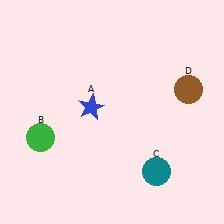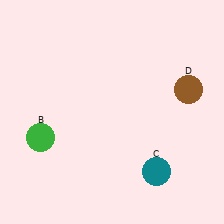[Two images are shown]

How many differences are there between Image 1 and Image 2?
There is 1 difference between the two images.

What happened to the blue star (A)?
The blue star (A) was removed in Image 2. It was in the top-left area of Image 1.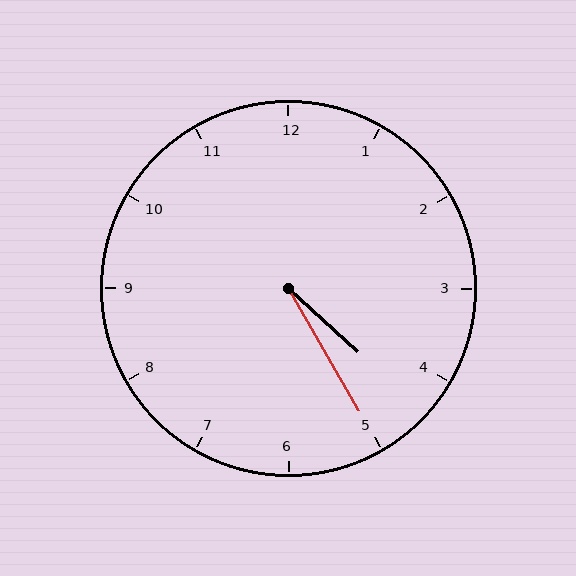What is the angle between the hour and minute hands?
Approximately 18 degrees.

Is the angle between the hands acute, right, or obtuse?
It is acute.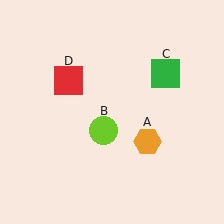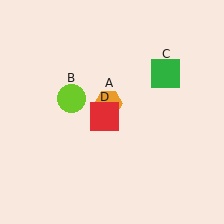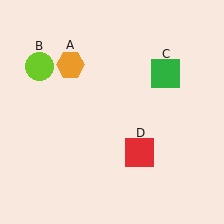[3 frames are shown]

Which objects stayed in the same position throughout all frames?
Green square (object C) remained stationary.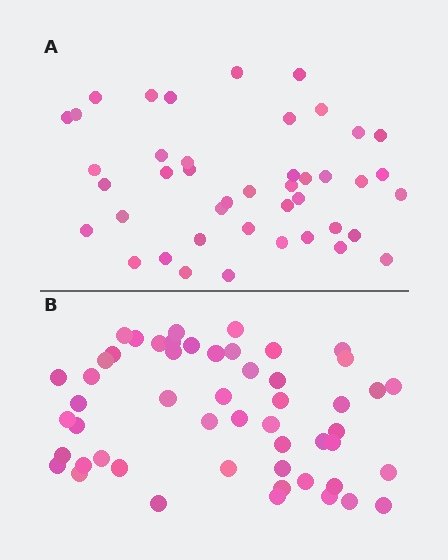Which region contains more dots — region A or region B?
Region B (the bottom region) has more dots.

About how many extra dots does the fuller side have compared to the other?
Region B has roughly 8 or so more dots than region A.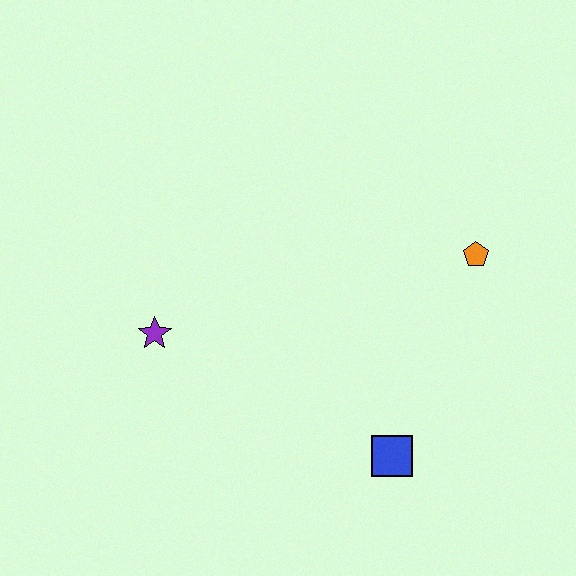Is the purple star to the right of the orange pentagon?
No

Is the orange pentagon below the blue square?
No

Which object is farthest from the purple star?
The orange pentagon is farthest from the purple star.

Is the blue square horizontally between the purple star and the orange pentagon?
Yes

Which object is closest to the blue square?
The orange pentagon is closest to the blue square.